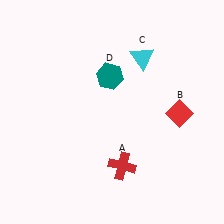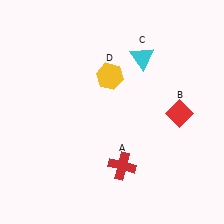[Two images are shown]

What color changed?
The hexagon (D) changed from teal in Image 1 to yellow in Image 2.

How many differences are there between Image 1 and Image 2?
There is 1 difference between the two images.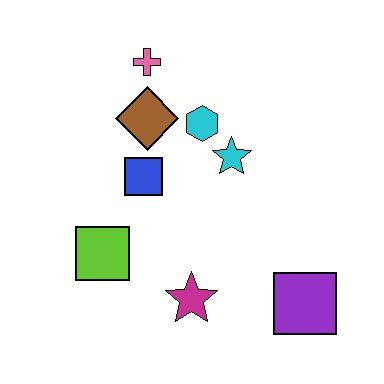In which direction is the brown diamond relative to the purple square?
The brown diamond is above the purple square.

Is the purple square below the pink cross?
Yes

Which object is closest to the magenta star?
The lime square is closest to the magenta star.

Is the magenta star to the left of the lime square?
No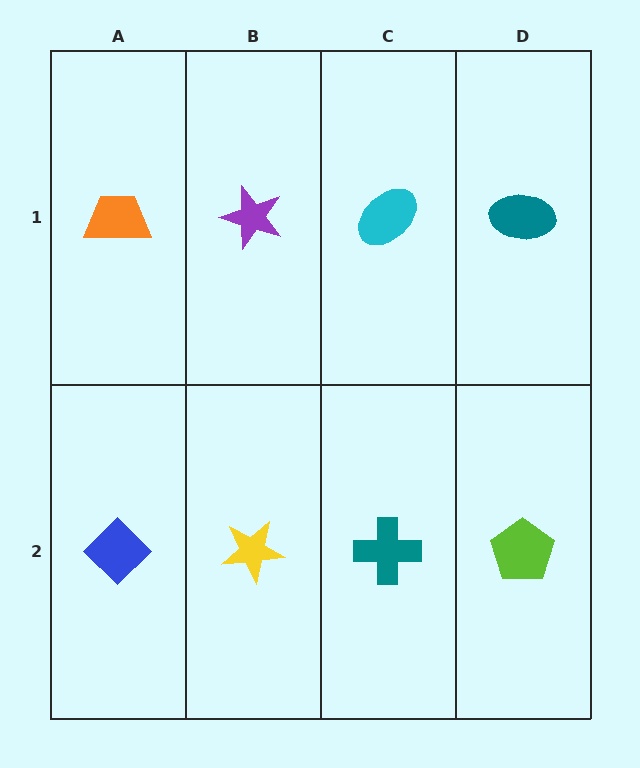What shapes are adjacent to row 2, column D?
A teal ellipse (row 1, column D), a teal cross (row 2, column C).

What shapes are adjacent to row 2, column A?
An orange trapezoid (row 1, column A), a yellow star (row 2, column B).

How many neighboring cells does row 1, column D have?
2.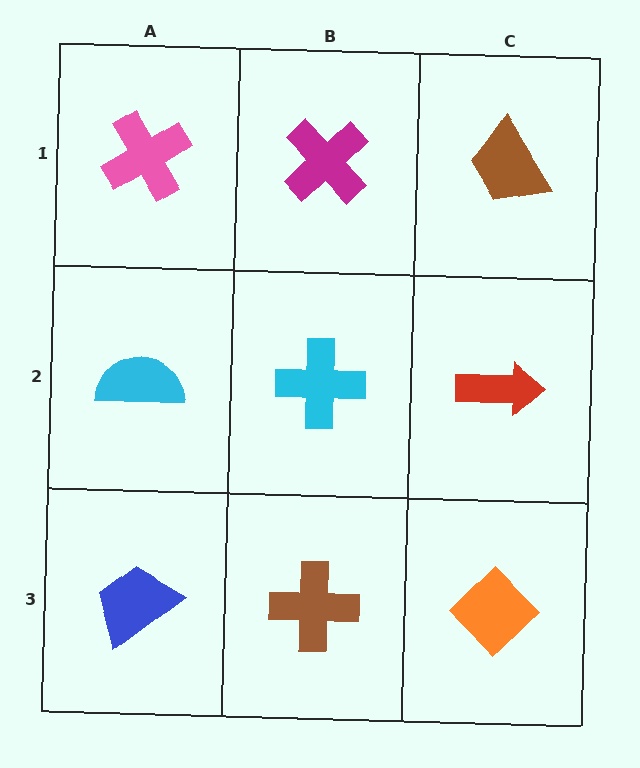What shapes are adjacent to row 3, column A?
A cyan semicircle (row 2, column A), a brown cross (row 3, column B).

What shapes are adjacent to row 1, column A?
A cyan semicircle (row 2, column A), a magenta cross (row 1, column B).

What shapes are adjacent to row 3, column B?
A cyan cross (row 2, column B), a blue trapezoid (row 3, column A), an orange diamond (row 3, column C).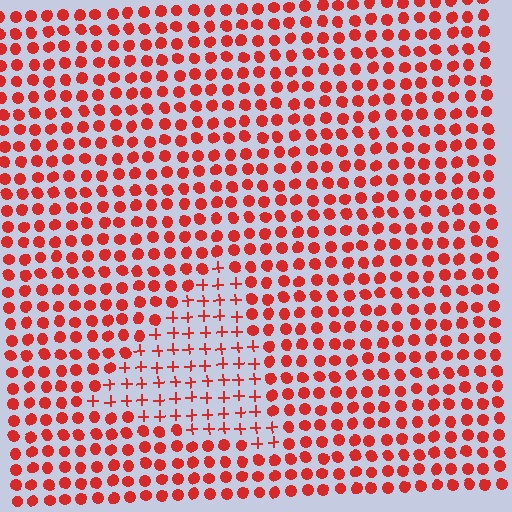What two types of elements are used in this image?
The image uses plus signs inside the triangle region and circles outside it.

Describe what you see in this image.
The image is filled with small red elements arranged in a uniform grid. A triangle-shaped region contains plus signs, while the surrounding area contains circles. The boundary is defined purely by the change in element shape.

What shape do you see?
I see a triangle.